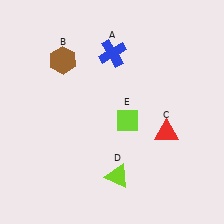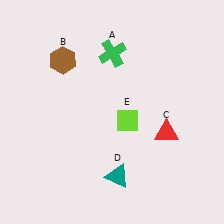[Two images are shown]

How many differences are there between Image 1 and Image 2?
There are 2 differences between the two images.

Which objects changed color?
A changed from blue to green. D changed from lime to teal.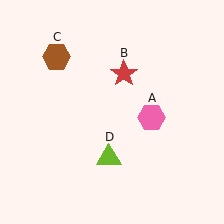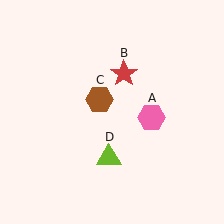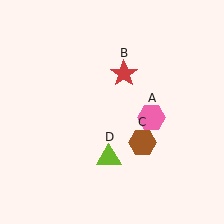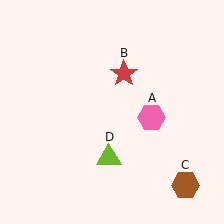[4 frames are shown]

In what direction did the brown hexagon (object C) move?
The brown hexagon (object C) moved down and to the right.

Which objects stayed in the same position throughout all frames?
Pink hexagon (object A) and red star (object B) and lime triangle (object D) remained stationary.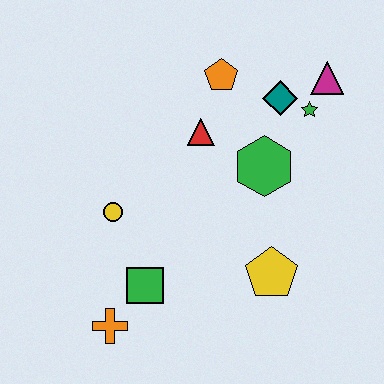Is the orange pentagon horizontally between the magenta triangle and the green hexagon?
No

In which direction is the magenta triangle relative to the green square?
The magenta triangle is above the green square.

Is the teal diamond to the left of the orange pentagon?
No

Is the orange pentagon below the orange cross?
No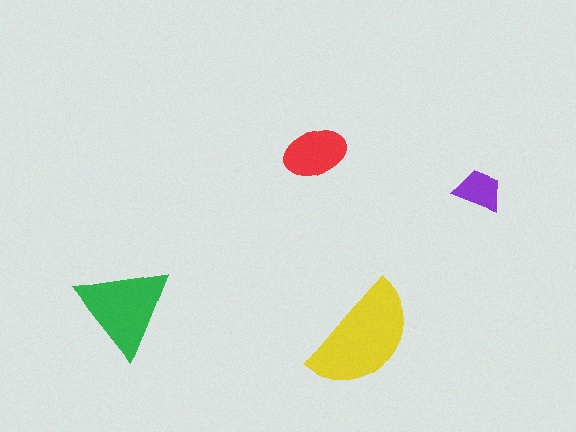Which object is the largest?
The yellow semicircle.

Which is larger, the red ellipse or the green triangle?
The green triangle.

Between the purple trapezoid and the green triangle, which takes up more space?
The green triangle.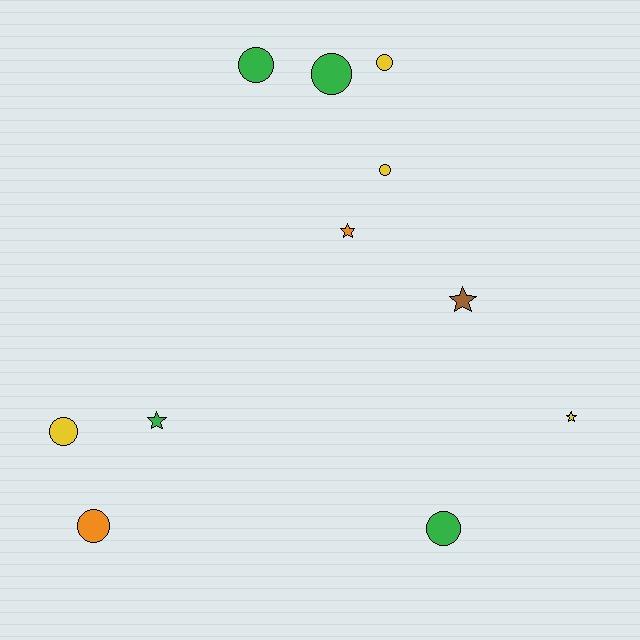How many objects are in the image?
There are 11 objects.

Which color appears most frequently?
Green, with 4 objects.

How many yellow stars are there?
There is 1 yellow star.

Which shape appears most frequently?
Circle, with 7 objects.